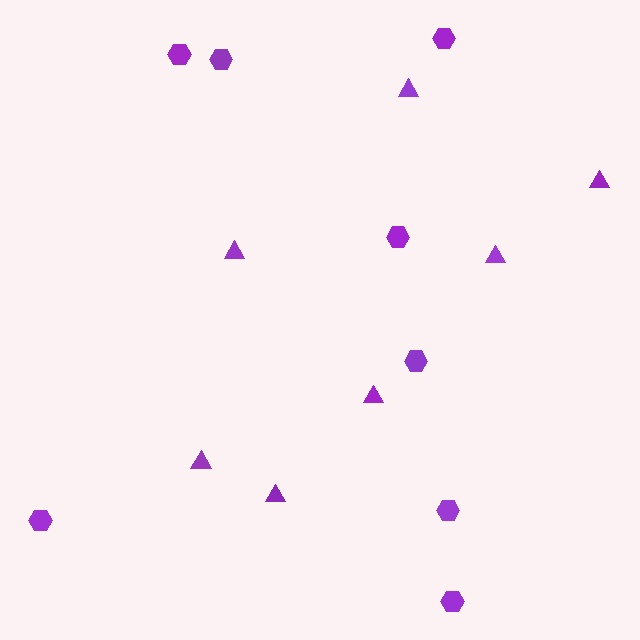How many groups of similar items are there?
There are 2 groups: one group of triangles (7) and one group of hexagons (8).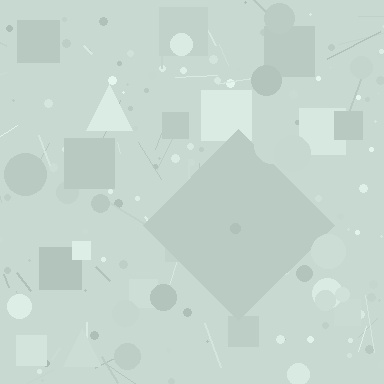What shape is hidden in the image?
A diamond is hidden in the image.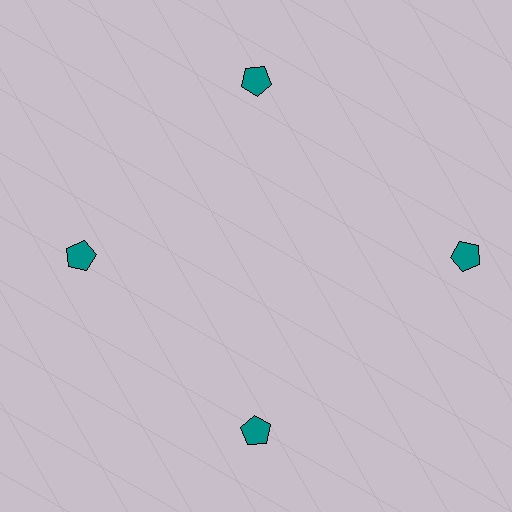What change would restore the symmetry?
The symmetry would be restored by moving it inward, back onto the ring so that all 4 pentagons sit at equal angles and equal distance from the center.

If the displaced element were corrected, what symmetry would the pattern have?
It would have 4-fold rotational symmetry — the pattern would map onto itself every 90 degrees.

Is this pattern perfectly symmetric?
No. The 4 teal pentagons are arranged in a ring, but one element near the 3 o'clock position is pushed outward from the center, breaking the 4-fold rotational symmetry.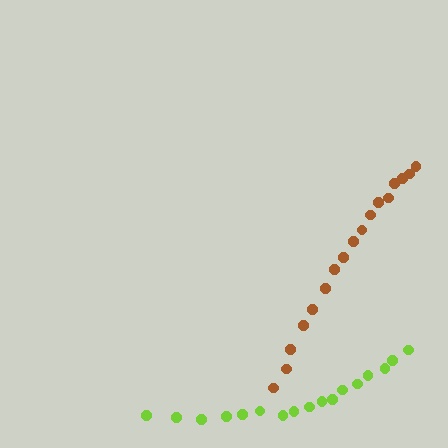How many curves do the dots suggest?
There are 2 distinct paths.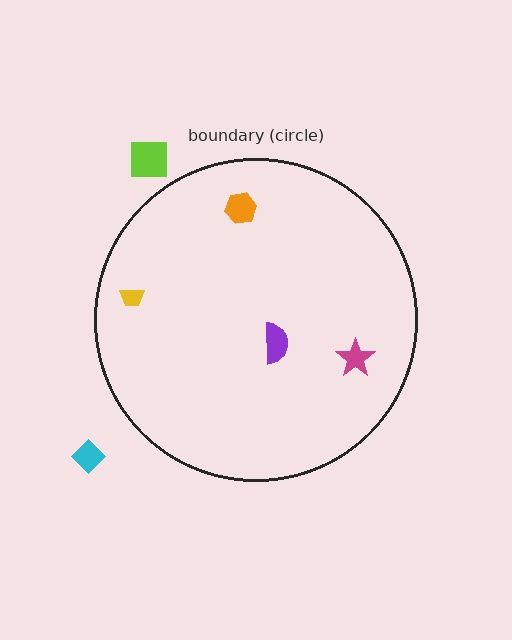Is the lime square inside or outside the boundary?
Outside.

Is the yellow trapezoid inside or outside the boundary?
Inside.